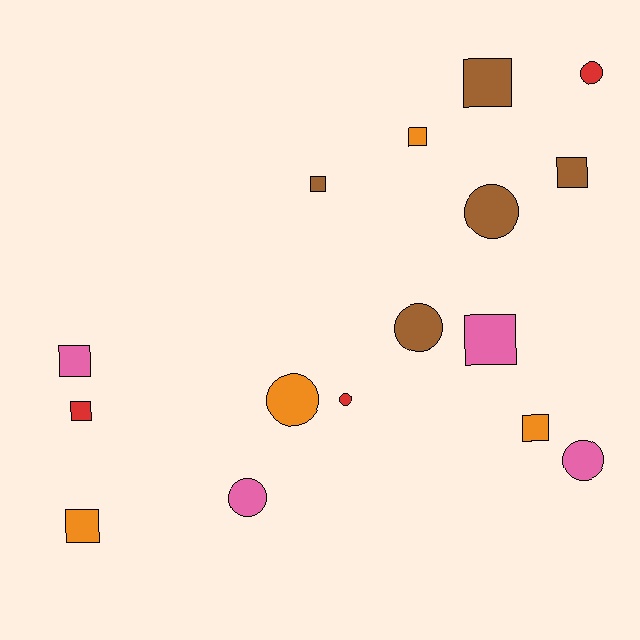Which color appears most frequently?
Brown, with 5 objects.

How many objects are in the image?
There are 16 objects.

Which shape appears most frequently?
Square, with 9 objects.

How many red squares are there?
There is 1 red square.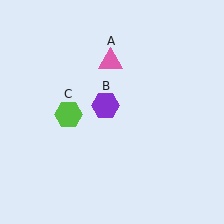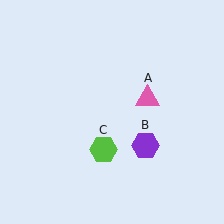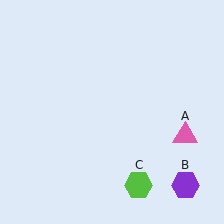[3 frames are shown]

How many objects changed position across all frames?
3 objects changed position: pink triangle (object A), purple hexagon (object B), lime hexagon (object C).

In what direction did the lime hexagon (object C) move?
The lime hexagon (object C) moved down and to the right.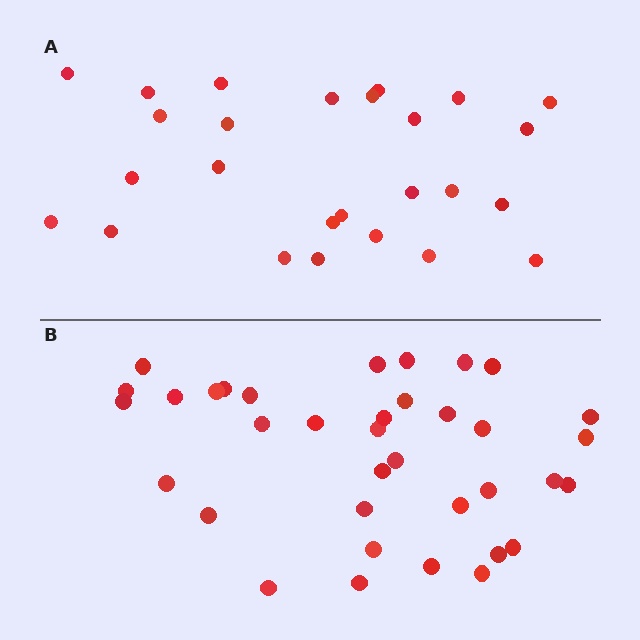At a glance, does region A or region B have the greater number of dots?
Region B (the bottom region) has more dots.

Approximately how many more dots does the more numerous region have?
Region B has roughly 10 or so more dots than region A.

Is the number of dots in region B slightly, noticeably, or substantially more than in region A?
Region B has noticeably more, but not dramatically so. The ratio is roughly 1.4 to 1.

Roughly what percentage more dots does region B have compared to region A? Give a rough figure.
About 40% more.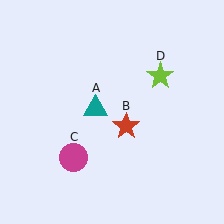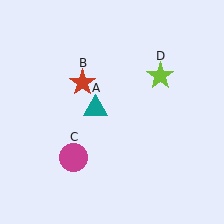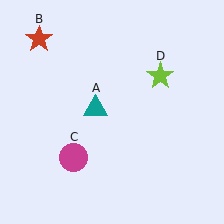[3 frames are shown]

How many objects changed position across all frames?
1 object changed position: red star (object B).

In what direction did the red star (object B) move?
The red star (object B) moved up and to the left.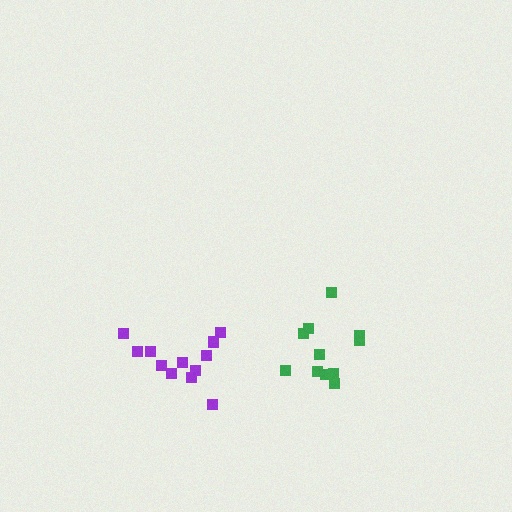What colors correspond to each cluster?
The clusters are colored: green, purple.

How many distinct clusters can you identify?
There are 2 distinct clusters.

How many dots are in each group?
Group 1: 11 dots, Group 2: 13 dots (24 total).